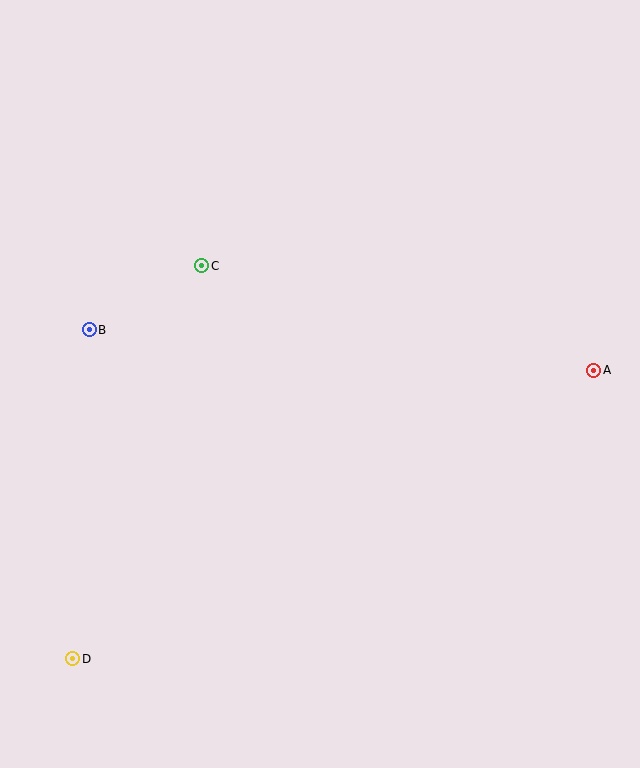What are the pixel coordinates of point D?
Point D is at (73, 659).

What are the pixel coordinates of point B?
Point B is at (89, 330).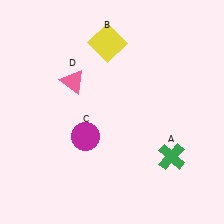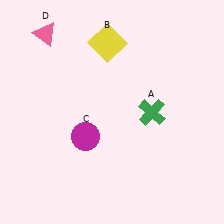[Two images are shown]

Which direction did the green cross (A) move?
The green cross (A) moved up.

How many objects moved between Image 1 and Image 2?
2 objects moved between the two images.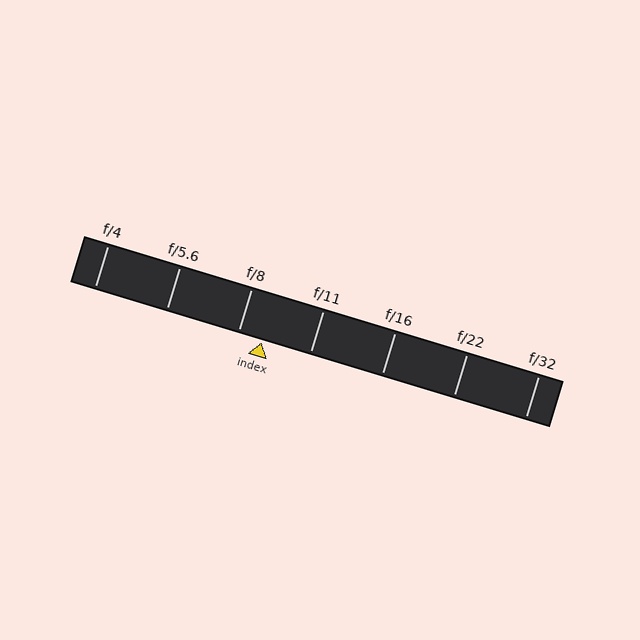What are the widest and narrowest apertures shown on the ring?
The widest aperture shown is f/4 and the narrowest is f/32.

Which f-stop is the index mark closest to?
The index mark is closest to f/8.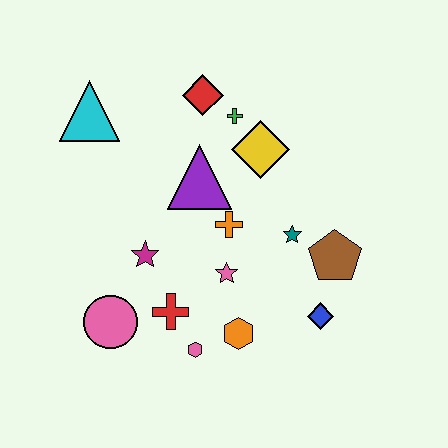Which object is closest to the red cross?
The pink hexagon is closest to the red cross.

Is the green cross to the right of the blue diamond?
No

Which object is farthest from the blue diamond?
The cyan triangle is farthest from the blue diamond.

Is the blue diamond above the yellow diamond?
No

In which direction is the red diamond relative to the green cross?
The red diamond is to the left of the green cross.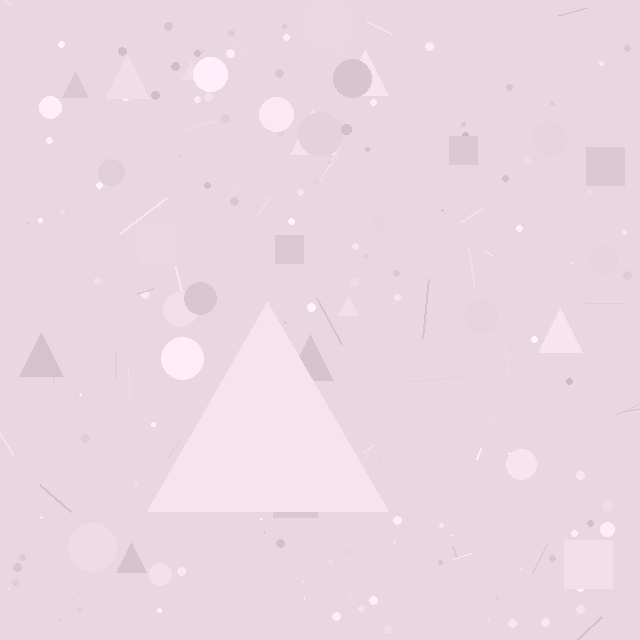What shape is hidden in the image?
A triangle is hidden in the image.